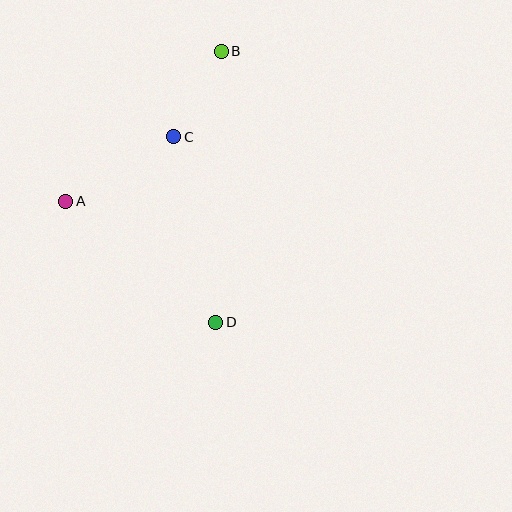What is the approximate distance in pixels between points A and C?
The distance between A and C is approximately 126 pixels.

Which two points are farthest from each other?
Points B and D are farthest from each other.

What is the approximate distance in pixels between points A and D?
The distance between A and D is approximately 193 pixels.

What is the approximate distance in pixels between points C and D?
The distance between C and D is approximately 190 pixels.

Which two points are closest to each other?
Points B and C are closest to each other.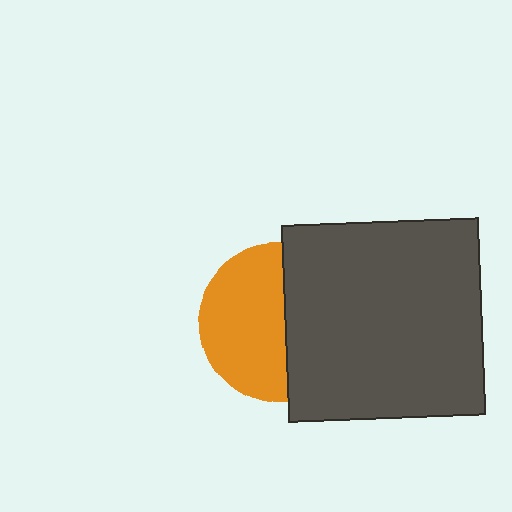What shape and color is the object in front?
The object in front is a dark gray square.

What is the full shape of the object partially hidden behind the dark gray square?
The partially hidden object is an orange circle.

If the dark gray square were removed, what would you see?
You would see the complete orange circle.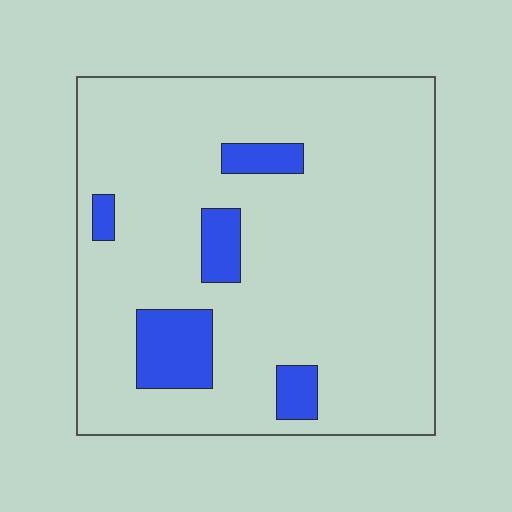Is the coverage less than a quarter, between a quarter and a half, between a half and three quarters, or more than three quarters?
Less than a quarter.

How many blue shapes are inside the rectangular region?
5.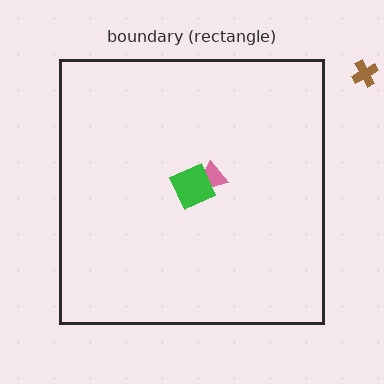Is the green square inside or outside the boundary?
Inside.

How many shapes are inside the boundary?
2 inside, 1 outside.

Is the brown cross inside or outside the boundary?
Outside.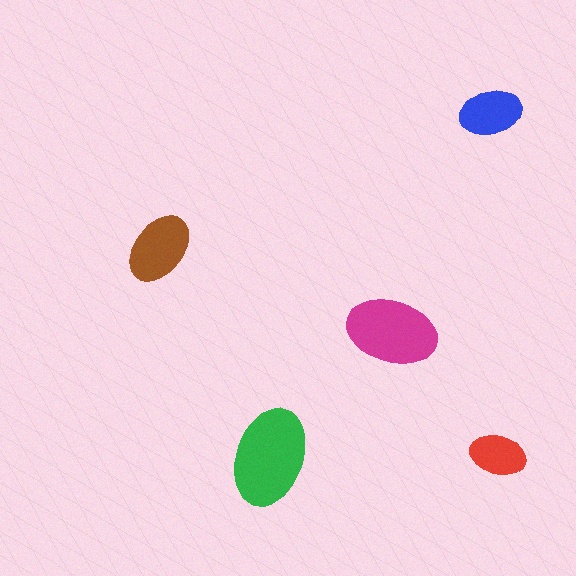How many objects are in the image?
There are 5 objects in the image.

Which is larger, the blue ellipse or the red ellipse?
The blue one.